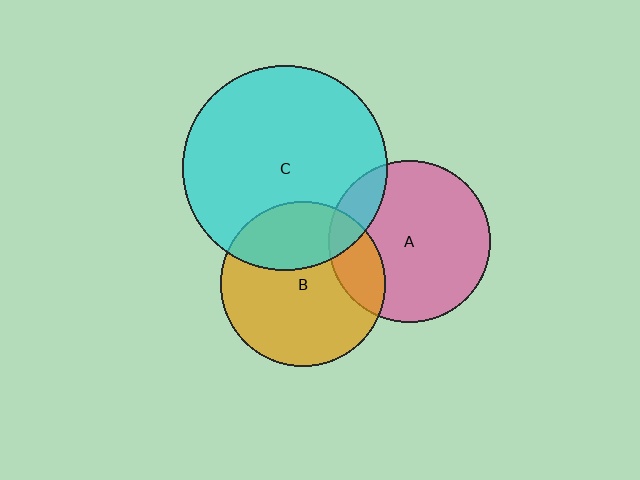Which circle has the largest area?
Circle C (cyan).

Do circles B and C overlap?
Yes.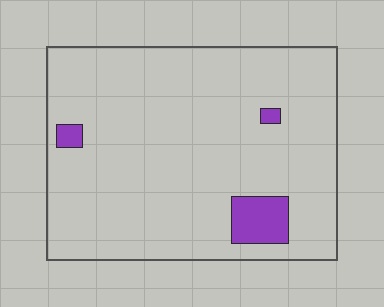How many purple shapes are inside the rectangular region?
3.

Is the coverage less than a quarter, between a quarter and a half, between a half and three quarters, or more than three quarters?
Less than a quarter.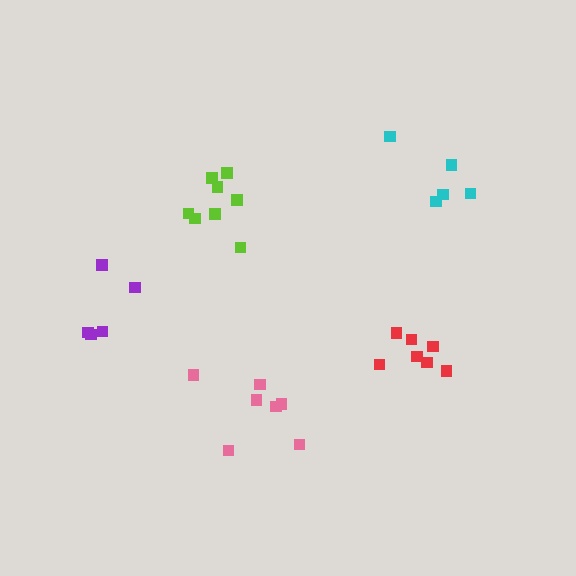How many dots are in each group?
Group 1: 7 dots, Group 2: 5 dots, Group 3: 7 dots, Group 4: 5 dots, Group 5: 8 dots (32 total).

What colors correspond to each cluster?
The clusters are colored: red, purple, pink, cyan, lime.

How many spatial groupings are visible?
There are 5 spatial groupings.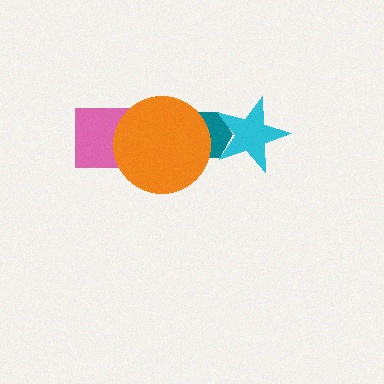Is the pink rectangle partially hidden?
Yes, it is partially covered by another shape.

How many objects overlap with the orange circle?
2 objects overlap with the orange circle.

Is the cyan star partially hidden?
No, no other shape covers it.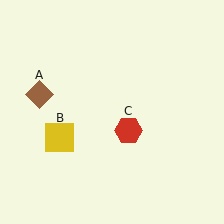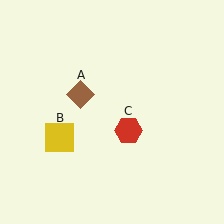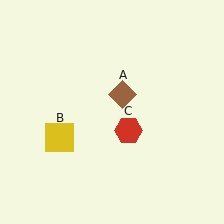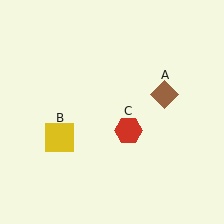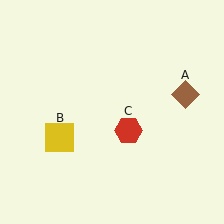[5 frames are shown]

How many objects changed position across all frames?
1 object changed position: brown diamond (object A).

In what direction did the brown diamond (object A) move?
The brown diamond (object A) moved right.